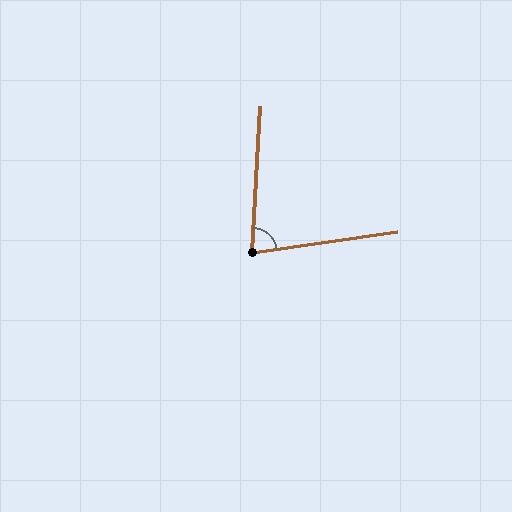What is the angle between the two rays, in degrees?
Approximately 78 degrees.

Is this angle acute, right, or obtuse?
It is acute.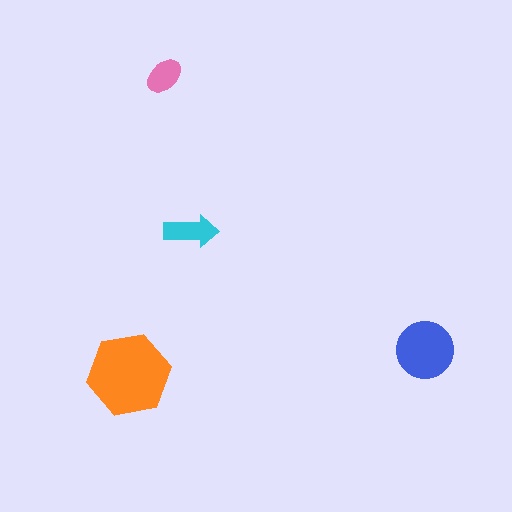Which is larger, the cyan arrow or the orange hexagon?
The orange hexagon.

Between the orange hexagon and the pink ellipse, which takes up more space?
The orange hexagon.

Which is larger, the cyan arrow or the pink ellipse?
The cyan arrow.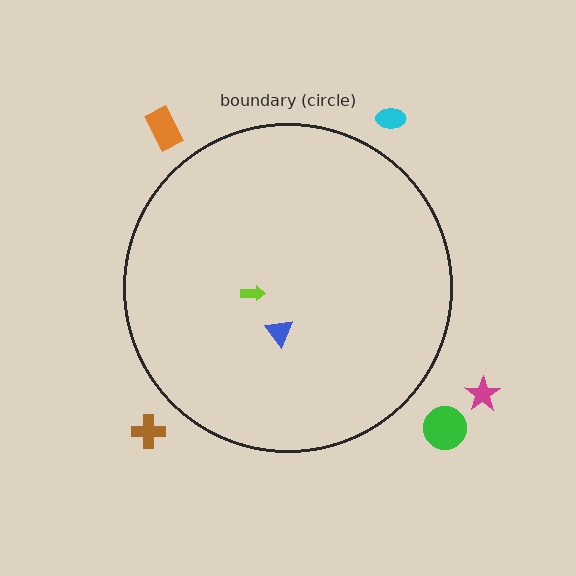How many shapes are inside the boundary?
2 inside, 5 outside.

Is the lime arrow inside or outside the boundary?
Inside.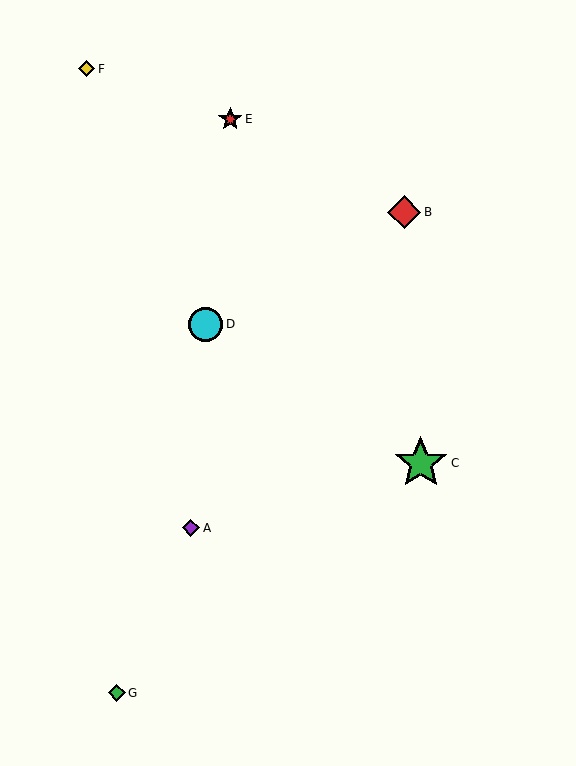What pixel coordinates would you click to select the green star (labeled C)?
Click at (421, 463) to select the green star C.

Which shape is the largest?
The green star (labeled C) is the largest.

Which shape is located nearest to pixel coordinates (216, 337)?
The cyan circle (labeled D) at (206, 324) is nearest to that location.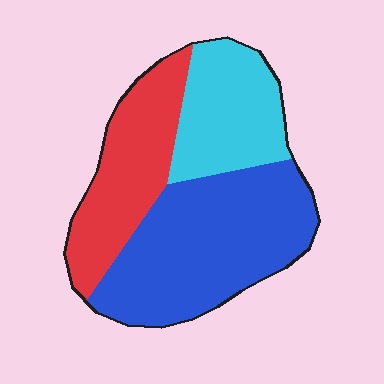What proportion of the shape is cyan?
Cyan covers roughly 25% of the shape.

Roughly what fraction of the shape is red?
Red covers 28% of the shape.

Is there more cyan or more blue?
Blue.